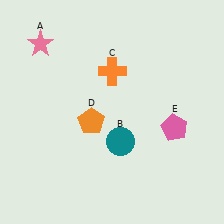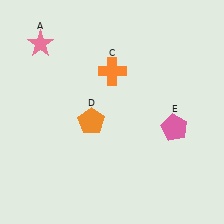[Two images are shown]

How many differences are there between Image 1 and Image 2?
There is 1 difference between the two images.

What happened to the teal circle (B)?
The teal circle (B) was removed in Image 2. It was in the bottom-right area of Image 1.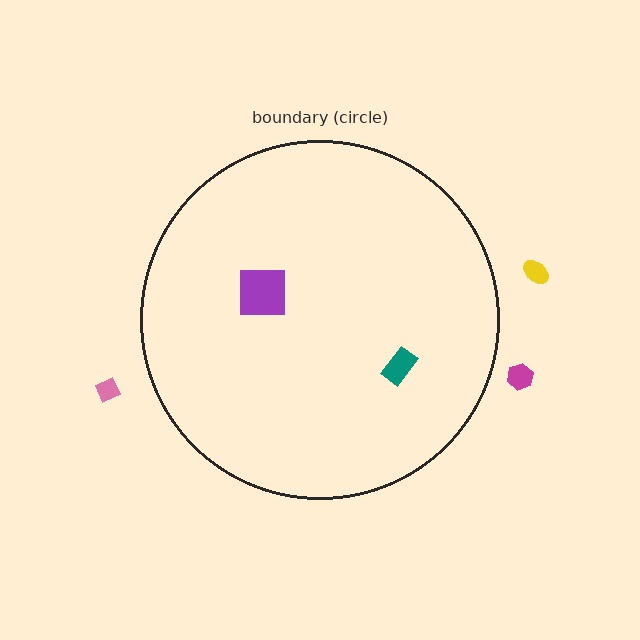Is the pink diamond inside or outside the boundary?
Outside.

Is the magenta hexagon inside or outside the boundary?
Outside.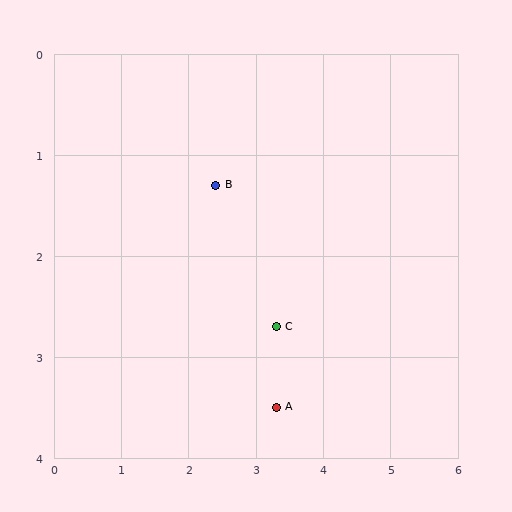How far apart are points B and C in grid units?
Points B and C are about 1.7 grid units apart.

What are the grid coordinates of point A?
Point A is at approximately (3.3, 3.5).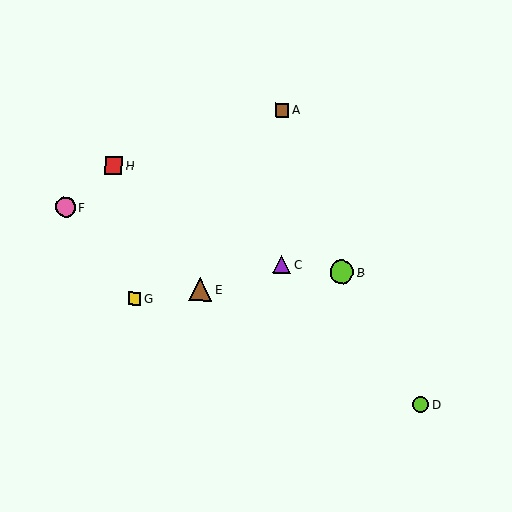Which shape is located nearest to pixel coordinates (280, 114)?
The brown square (labeled A) at (282, 110) is nearest to that location.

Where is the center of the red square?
The center of the red square is at (114, 166).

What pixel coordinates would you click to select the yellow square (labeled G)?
Click at (134, 298) to select the yellow square G.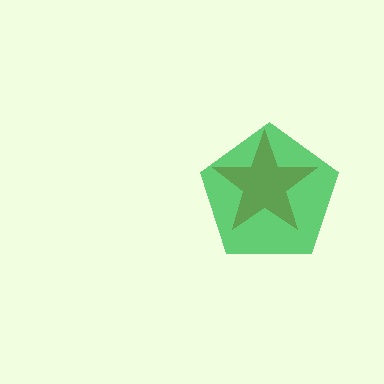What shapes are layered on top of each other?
The layered shapes are: a red star, a green pentagon.